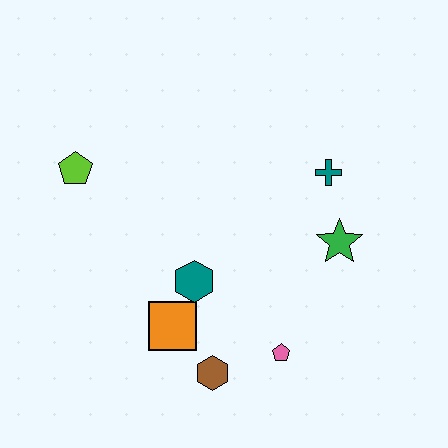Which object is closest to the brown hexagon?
The orange square is closest to the brown hexagon.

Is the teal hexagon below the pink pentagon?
No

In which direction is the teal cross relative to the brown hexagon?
The teal cross is above the brown hexagon.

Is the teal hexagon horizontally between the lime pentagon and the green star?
Yes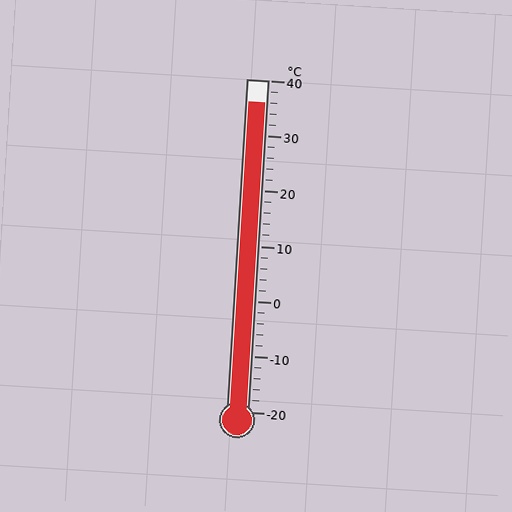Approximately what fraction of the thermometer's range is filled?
The thermometer is filled to approximately 95% of its range.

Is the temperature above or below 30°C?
The temperature is above 30°C.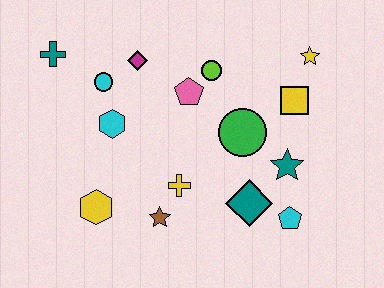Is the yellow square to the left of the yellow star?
Yes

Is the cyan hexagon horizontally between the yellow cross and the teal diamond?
No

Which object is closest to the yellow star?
The yellow square is closest to the yellow star.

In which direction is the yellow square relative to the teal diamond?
The yellow square is above the teal diamond.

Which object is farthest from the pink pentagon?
The cyan pentagon is farthest from the pink pentagon.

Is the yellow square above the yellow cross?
Yes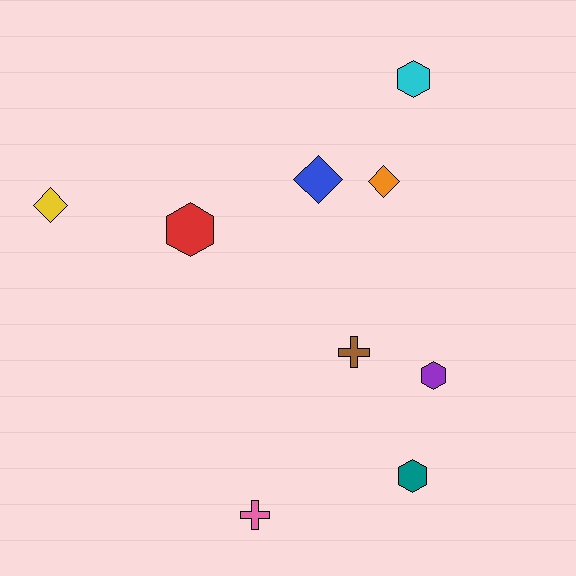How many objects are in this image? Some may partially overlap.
There are 9 objects.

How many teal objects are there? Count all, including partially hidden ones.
There is 1 teal object.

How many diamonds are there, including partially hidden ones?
There are 3 diamonds.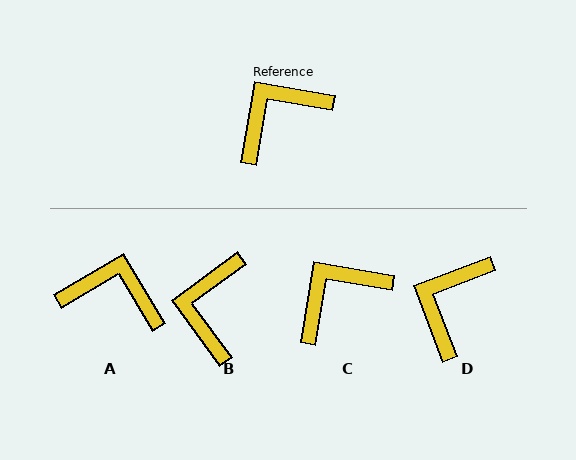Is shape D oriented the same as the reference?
No, it is off by about 31 degrees.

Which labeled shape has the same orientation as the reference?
C.